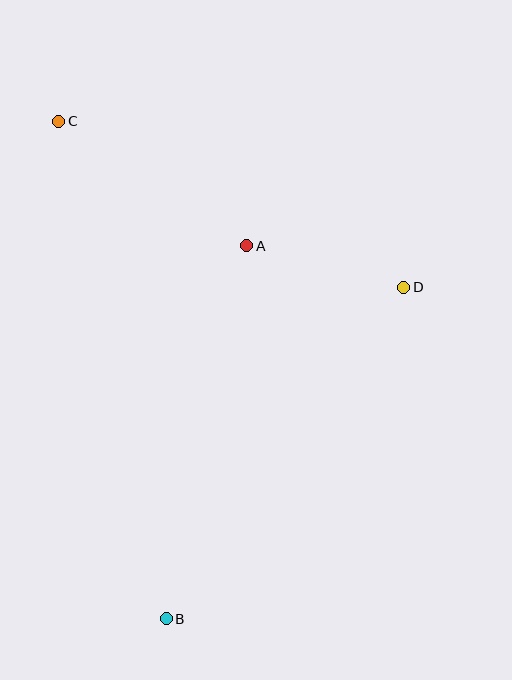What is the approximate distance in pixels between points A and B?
The distance between A and B is approximately 382 pixels.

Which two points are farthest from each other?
Points B and C are farthest from each other.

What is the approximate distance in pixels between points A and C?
The distance between A and C is approximately 226 pixels.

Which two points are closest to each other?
Points A and D are closest to each other.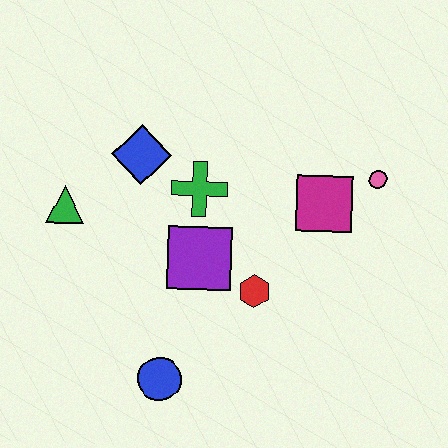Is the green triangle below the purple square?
No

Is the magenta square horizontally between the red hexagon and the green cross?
No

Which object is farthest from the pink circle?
The green triangle is farthest from the pink circle.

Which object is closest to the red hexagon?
The purple square is closest to the red hexagon.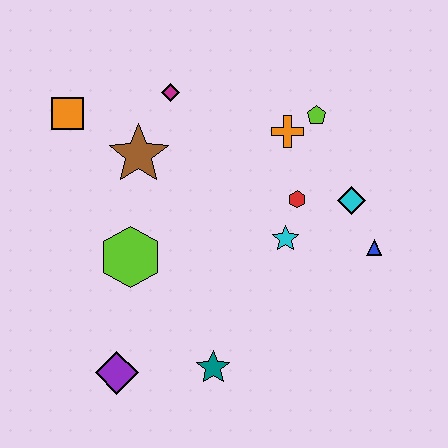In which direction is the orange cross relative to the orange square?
The orange cross is to the right of the orange square.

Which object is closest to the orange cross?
The lime pentagon is closest to the orange cross.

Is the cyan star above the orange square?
No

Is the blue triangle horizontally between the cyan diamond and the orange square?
No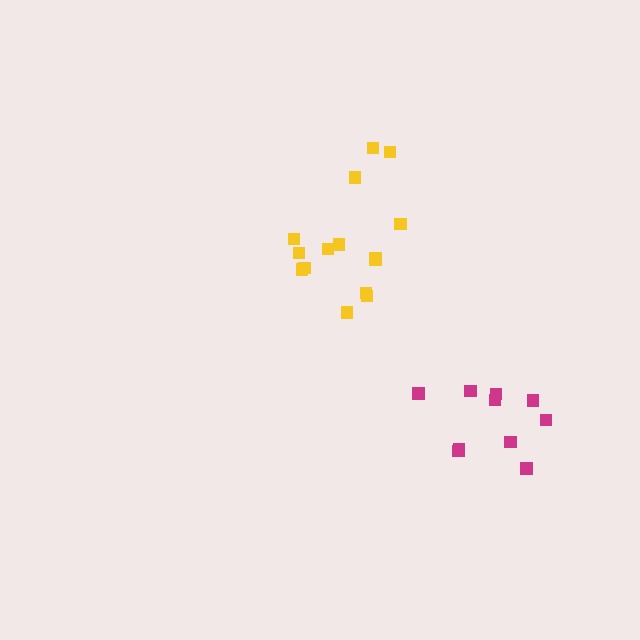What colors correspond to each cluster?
The clusters are colored: yellow, magenta.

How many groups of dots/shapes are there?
There are 2 groups.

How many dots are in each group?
Group 1: 15 dots, Group 2: 10 dots (25 total).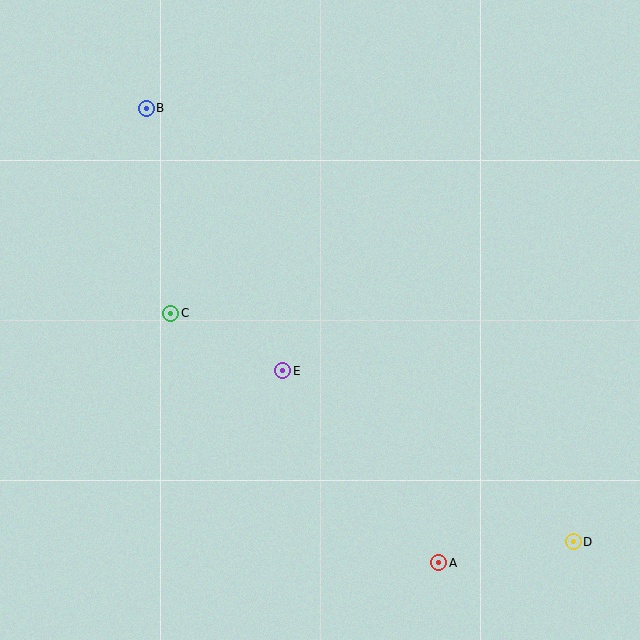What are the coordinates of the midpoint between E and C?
The midpoint between E and C is at (227, 342).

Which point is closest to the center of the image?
Point E at (283, 371) is closest to the center.